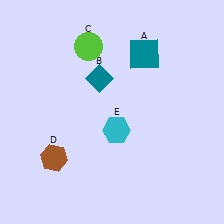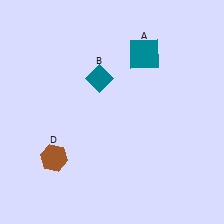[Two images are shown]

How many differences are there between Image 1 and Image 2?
There are 2 differences between the two images.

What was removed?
The cyan hexagon (E), the lime circle (C) were removed in Image 2.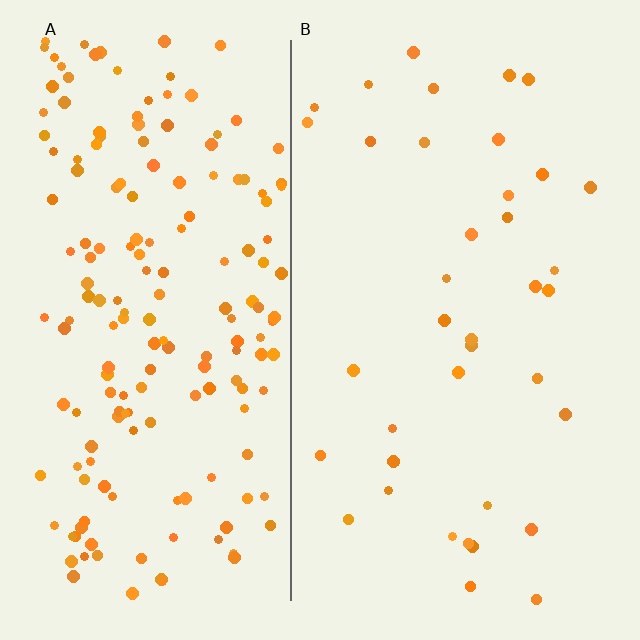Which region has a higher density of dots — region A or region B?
A (the left).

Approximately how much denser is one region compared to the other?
Approximately 4.6× — region A over region B.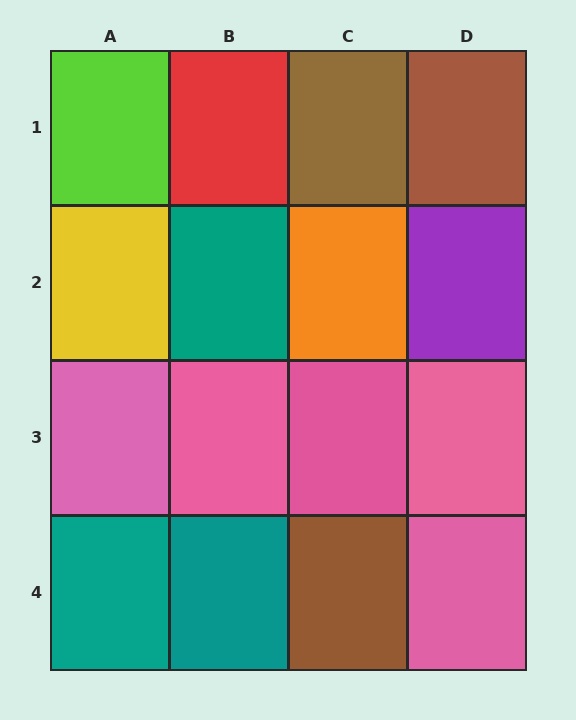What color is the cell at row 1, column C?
Brown.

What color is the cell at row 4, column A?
Teal.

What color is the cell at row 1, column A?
Lime.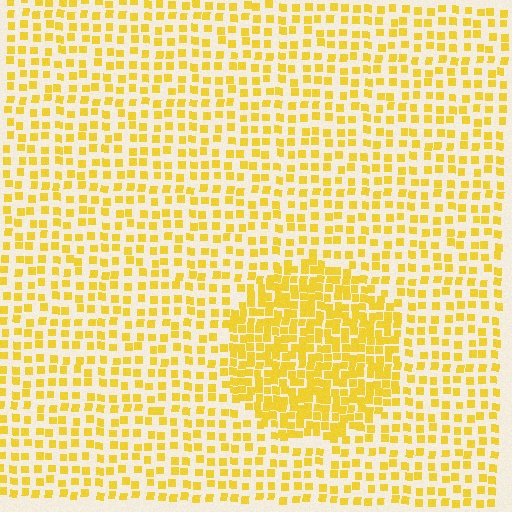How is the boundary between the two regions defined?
The boundary is defined by a change in element density (approximately 2.1x ratio). All elements are the same color, size, and shape.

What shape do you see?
I see a circle.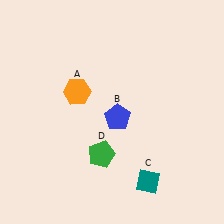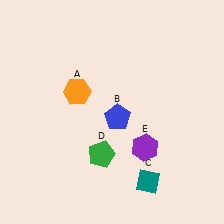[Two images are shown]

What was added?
A purple hexagon (E) was added in Image 2.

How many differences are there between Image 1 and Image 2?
There is 1 difference between the two images.